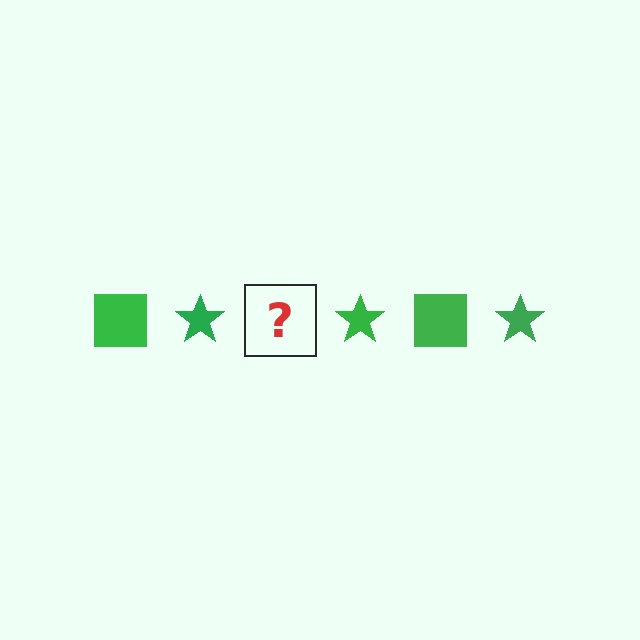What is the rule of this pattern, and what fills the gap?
The rule is that the pattern cycles through square, star shapes in green. The gap should be filled with a green square.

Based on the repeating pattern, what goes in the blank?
The blank should be a green square.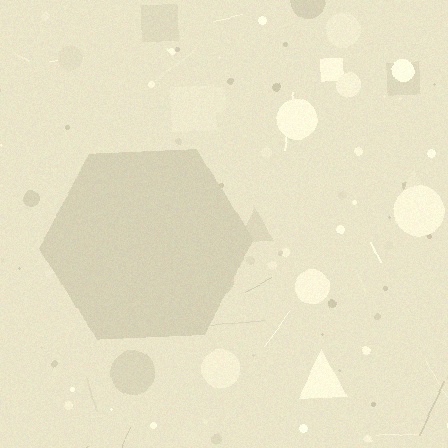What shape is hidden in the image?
A hexagon is hidden in the image.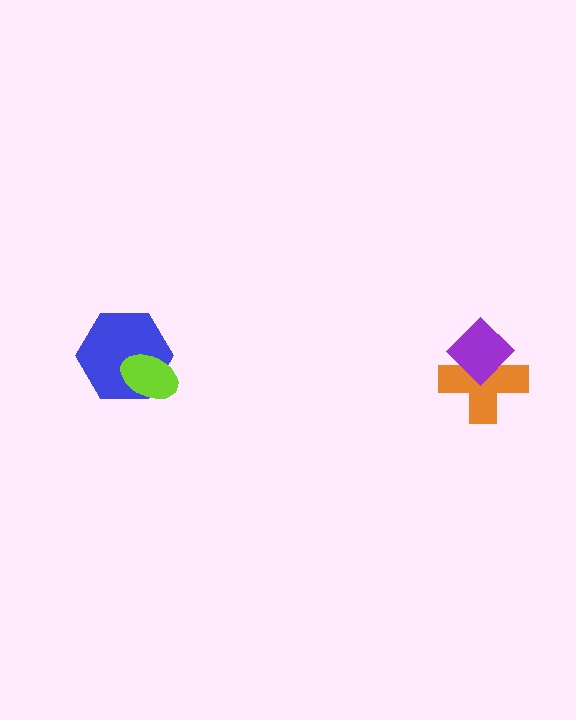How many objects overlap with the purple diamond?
1 object overlaps with the purple diamond.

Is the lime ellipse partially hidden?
No, no other shape covers it.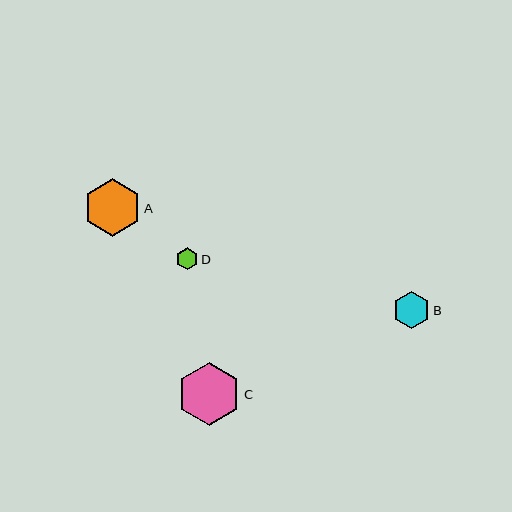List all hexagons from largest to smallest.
From largest to smallest: C, A, B, D.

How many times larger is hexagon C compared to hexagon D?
Hexagon C is approximately 2.9 times the size of hexagon D.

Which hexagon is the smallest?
Hexagon D is the smallest with a size of approximately 21 pixels.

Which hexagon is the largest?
Hexagon C is the largest with a size of approximately 63 pixels.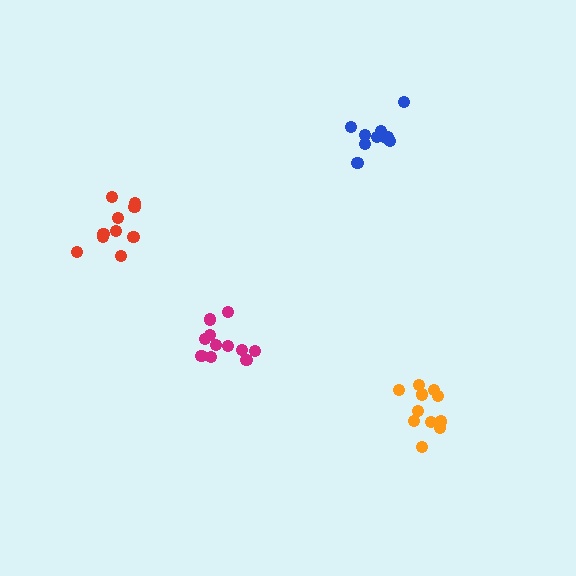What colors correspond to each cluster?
The clusters are colored: magenta, orange, red, blue.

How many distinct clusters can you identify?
There are 4 distinct clusters.